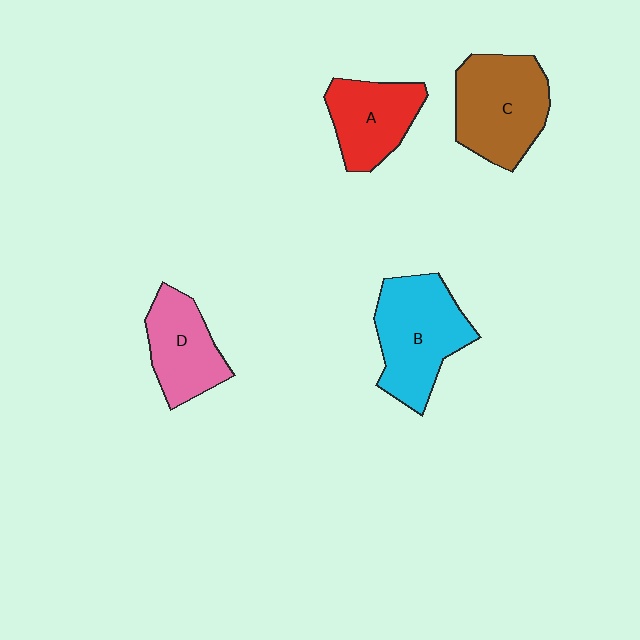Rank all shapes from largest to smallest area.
From largest to smallest: B (cyan), C (brown), A (red), D (pink).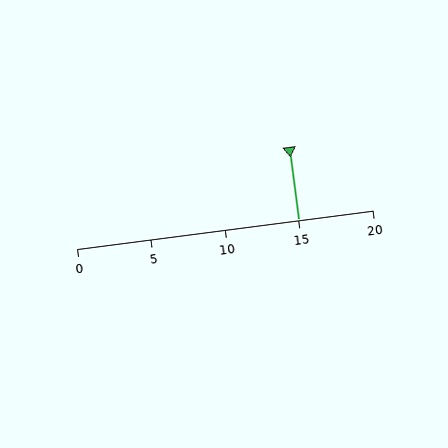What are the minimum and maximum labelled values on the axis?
The axis runs from 0 to 20.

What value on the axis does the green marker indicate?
The marker indicates approximately 15.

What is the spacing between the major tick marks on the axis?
The major ticks are spaced 5 apart.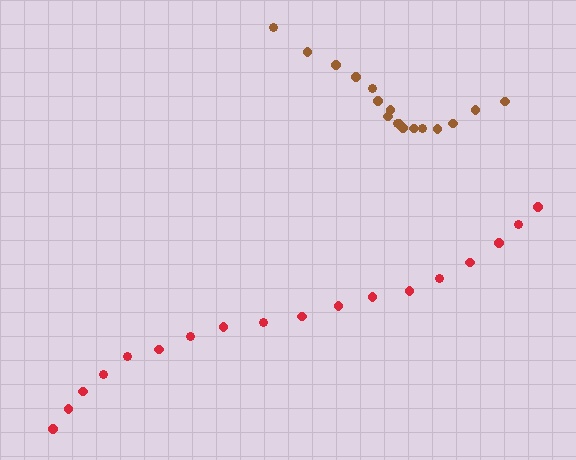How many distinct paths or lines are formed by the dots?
There are 2 distinct paths.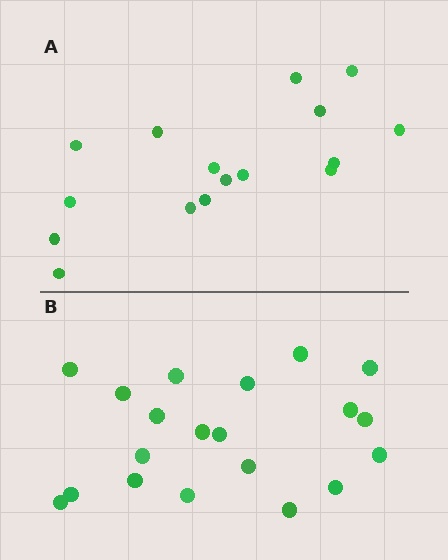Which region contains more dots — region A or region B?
Region B (the bottom region) has more dots.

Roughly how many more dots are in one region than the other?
Region B has about 4 more dots than region A.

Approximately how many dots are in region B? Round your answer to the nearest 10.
About 20 dots.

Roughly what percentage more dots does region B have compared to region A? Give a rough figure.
About 25% more.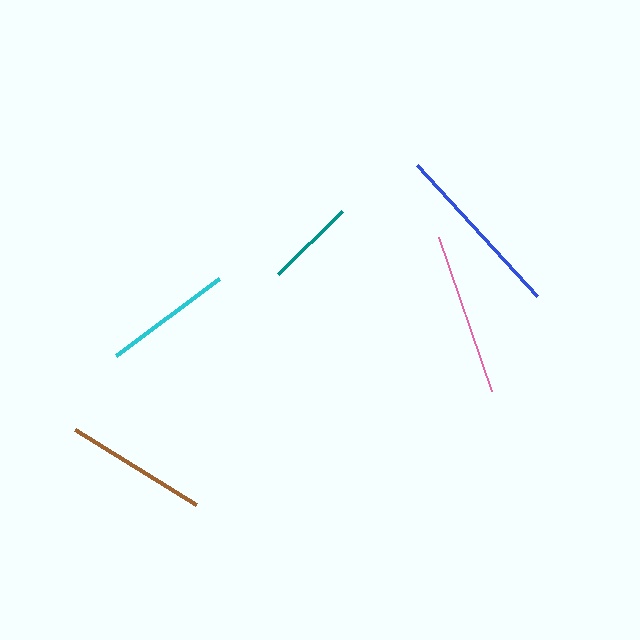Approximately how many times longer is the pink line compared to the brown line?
The pink line is approximately 1.1 times the length of the brown line.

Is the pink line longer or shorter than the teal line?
The pink line is longer than the teal line.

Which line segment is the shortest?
The teal line is the shortest at approximately 89 pixels.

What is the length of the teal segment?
The teal segment is approximately 89 pixels long.